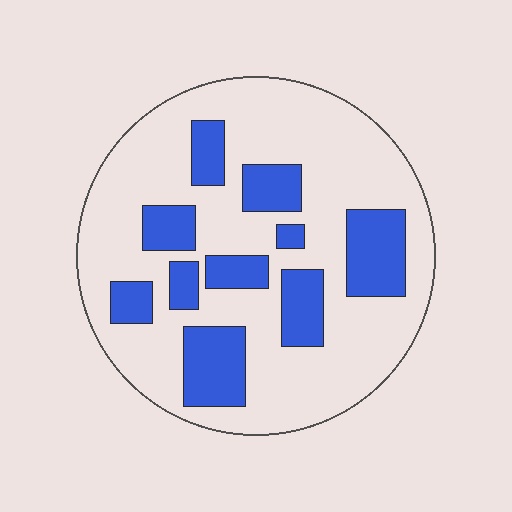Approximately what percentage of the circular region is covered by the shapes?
Approximately 25%.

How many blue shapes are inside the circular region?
10.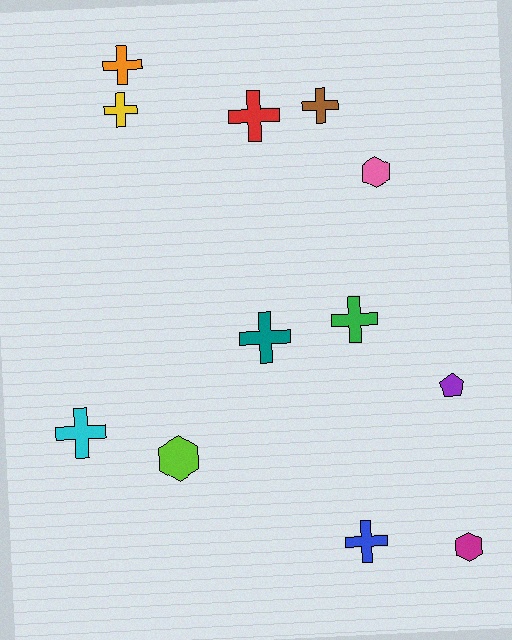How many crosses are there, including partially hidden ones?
There are 8 crosses.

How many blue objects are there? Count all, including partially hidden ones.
There is 1 blue object.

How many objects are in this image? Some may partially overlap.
There are 12 objects.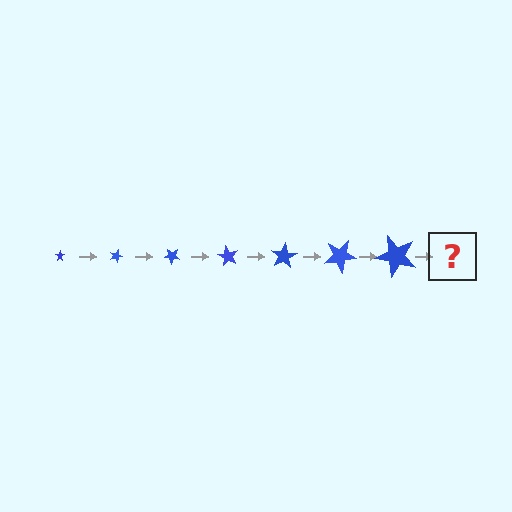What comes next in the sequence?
The next element should be a star, larger than the previous one and rotated 140 degrees from the start.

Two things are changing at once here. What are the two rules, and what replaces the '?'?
The two rules are that the star grows larger each step and it rotates 20 degrees each step. The '?' should be a star, larger than the previous one and rotated 140 degrees from the start.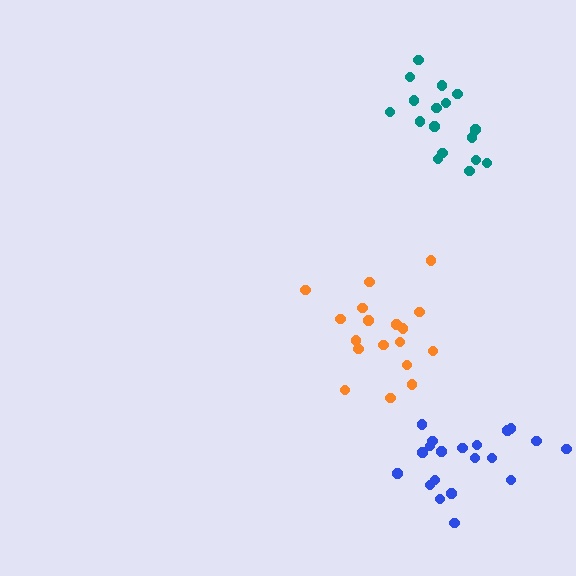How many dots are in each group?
Group 1: 17 dots, Group 2: 18 dots, Group 3: 20 dots (55 total).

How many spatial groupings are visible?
There are 3 spatial groupings.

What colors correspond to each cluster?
The clusters are colored: teal, orange, blue.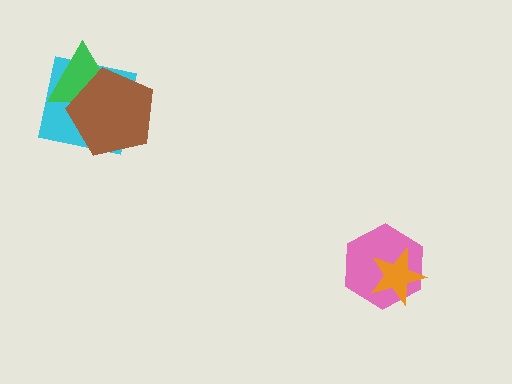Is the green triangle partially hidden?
Yes, it is partially covered by another shape.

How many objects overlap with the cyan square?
2 objects overlap with the cyan square.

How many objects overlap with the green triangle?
2 objects overlap with the green triangle.